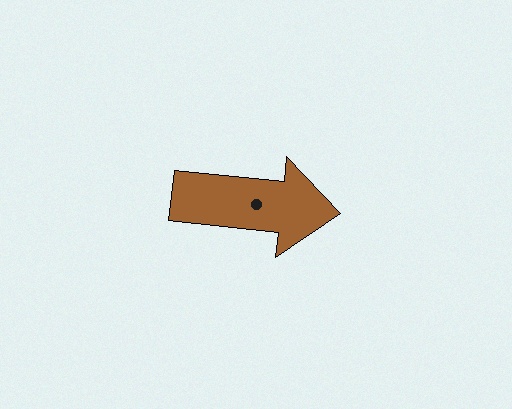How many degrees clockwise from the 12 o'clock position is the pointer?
Approximately 96 degrees.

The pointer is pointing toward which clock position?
Roughly 3 o'clock.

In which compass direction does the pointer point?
East.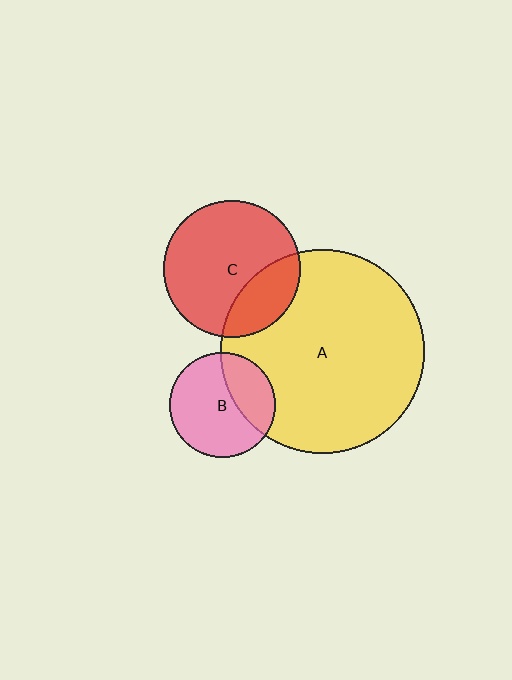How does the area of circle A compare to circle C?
Approximately 2.2 times.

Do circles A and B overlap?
Yes.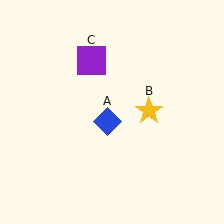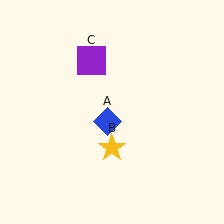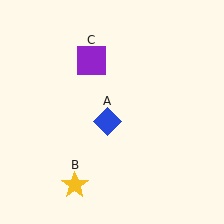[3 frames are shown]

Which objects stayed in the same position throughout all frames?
Blue diamond (object A) and purple square (object C) remained stationary.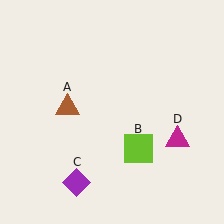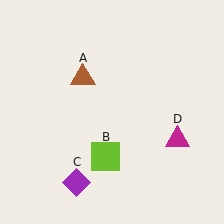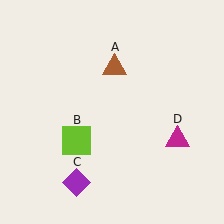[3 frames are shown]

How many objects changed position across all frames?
2 objects changed position: brown triangle (object A), lime square (object B).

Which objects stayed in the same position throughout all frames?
Purple diamond (object C) and magenta triangle (object D) remained stationary.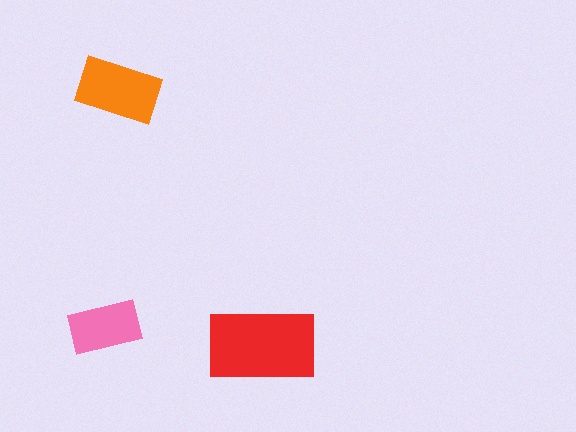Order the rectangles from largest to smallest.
the red one, the orange one, the pink one.